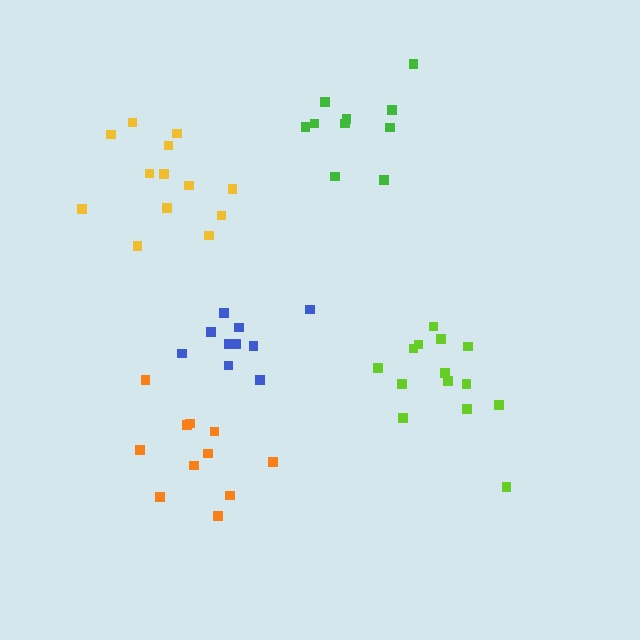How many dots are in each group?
Group 1: 14 dots, Group 2: 13 dots, Group 3: 11 dots, Group 4: 10 dots, Group 5: 10 dots (58 total).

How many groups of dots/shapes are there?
There are 5 groups.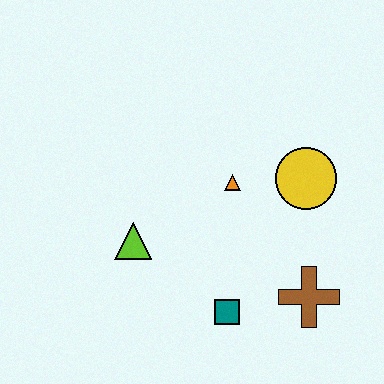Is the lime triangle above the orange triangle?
No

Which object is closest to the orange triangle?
The yellow circle is closest to the orange triangle.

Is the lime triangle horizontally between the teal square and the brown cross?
No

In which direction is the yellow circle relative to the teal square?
The yellow circle is above the teal square.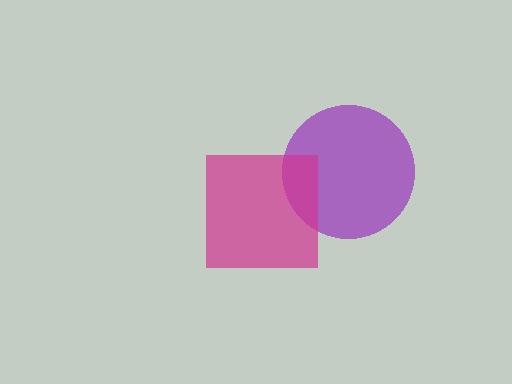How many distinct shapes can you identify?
There are 2 distinct shapes: a purple circle, a magenta square.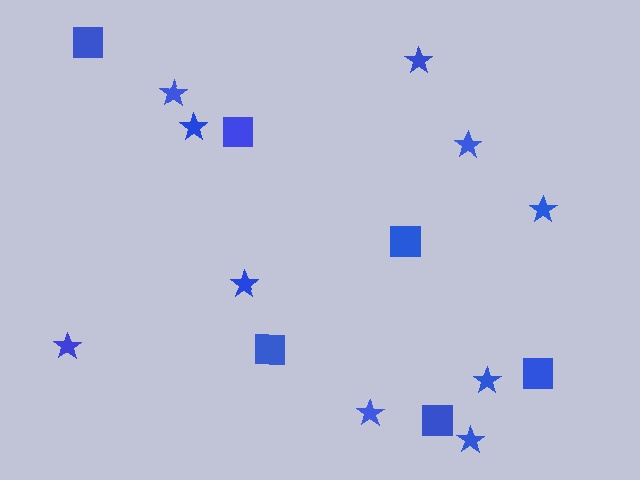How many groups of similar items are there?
There are 2 groups: one group of squares (6) and one group of stars (10).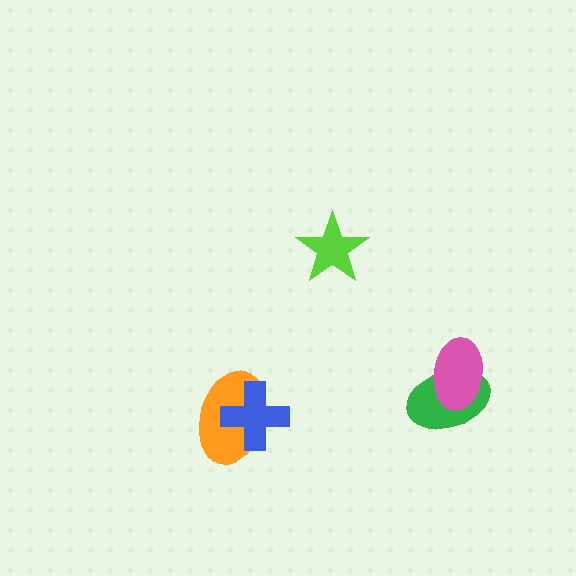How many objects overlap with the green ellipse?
1 object overlaps with the green ellipse.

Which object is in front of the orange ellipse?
The blue cross is in front of the orange ellipse.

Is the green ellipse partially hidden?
Yes, it is partially covered by another shape.